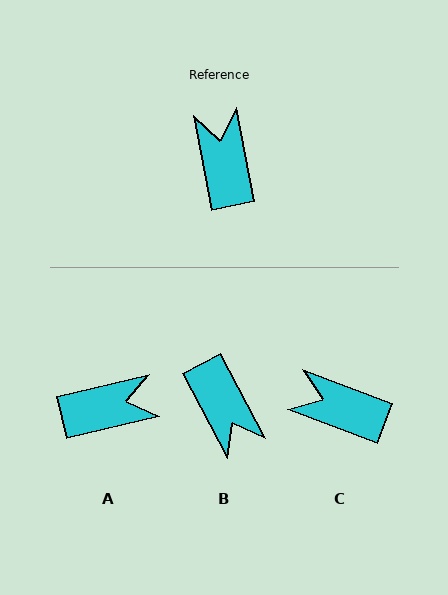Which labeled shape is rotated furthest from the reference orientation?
B, about 163 degrees away.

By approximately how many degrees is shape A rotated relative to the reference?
Approximately 88 degrees clockwise.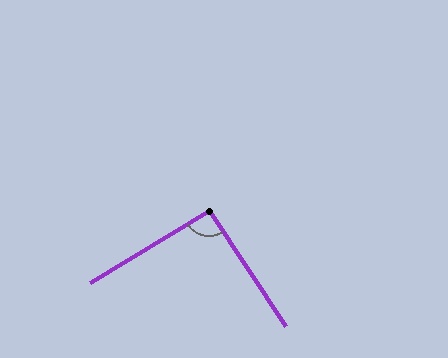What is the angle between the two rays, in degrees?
Approximately 92 degrees.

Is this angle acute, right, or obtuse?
It is approximately a right angle.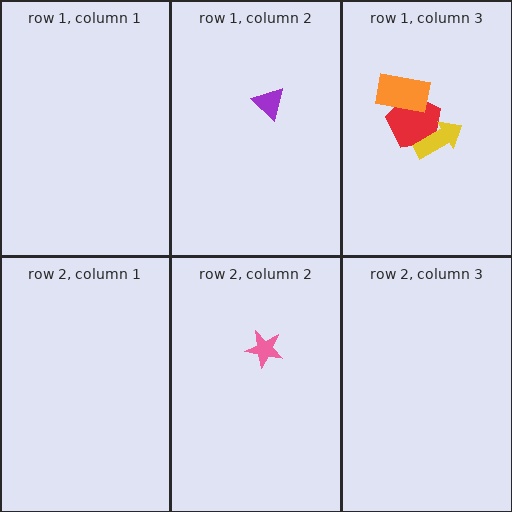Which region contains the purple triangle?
The row 1, column 2 region.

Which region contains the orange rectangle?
The row 1, column 3 region.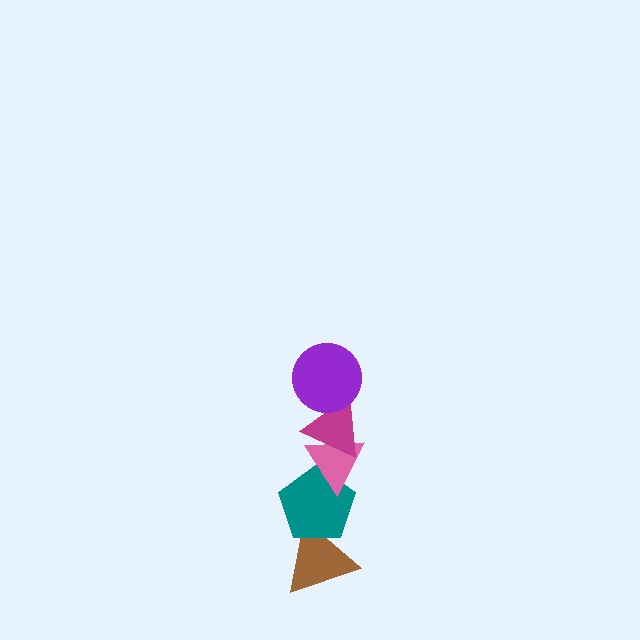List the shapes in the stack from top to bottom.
From top to bottom: the purple circle, the magenta triangle, the pink triangle, the teal pentagon, the brown triangle.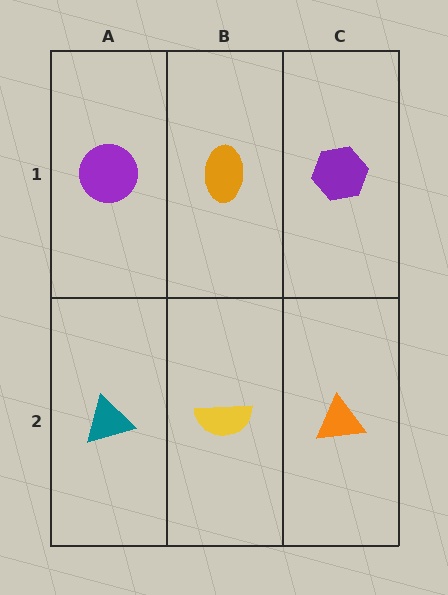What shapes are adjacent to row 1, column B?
A yellow semicircle (row 2, column B), a purple circle (row 1, column A), a purple hexagon (row 1, column C).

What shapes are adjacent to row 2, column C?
A purple hexagon (row 1, column C), a yellow semicircle (row 2, column B).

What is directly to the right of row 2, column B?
An orange triangle.